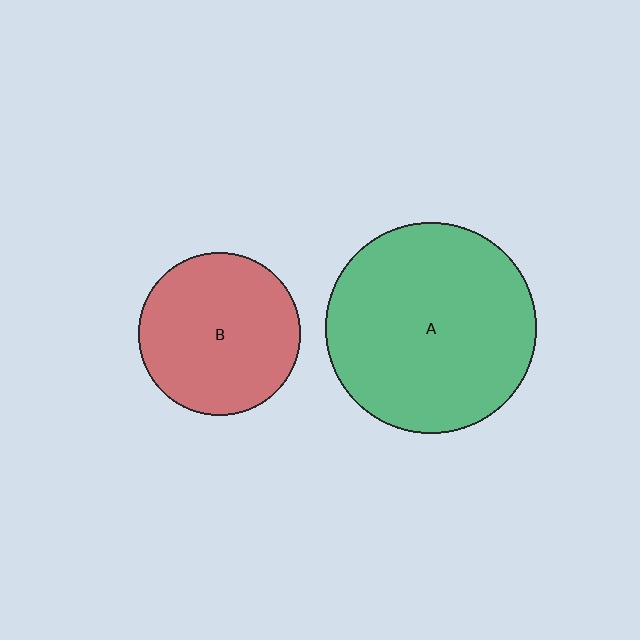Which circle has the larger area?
Circle A (green).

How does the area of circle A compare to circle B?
Approximately 1.7 times.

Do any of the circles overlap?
No, none of the circles overlap.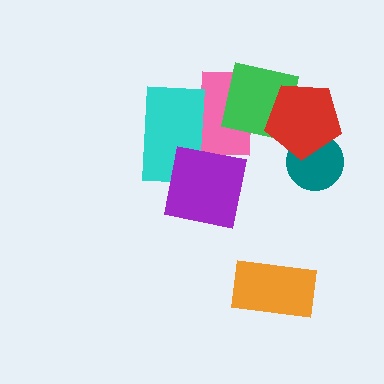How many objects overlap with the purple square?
2 objects overlap with the purple square.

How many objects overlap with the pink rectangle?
3 objects overlap with the pink rectangle.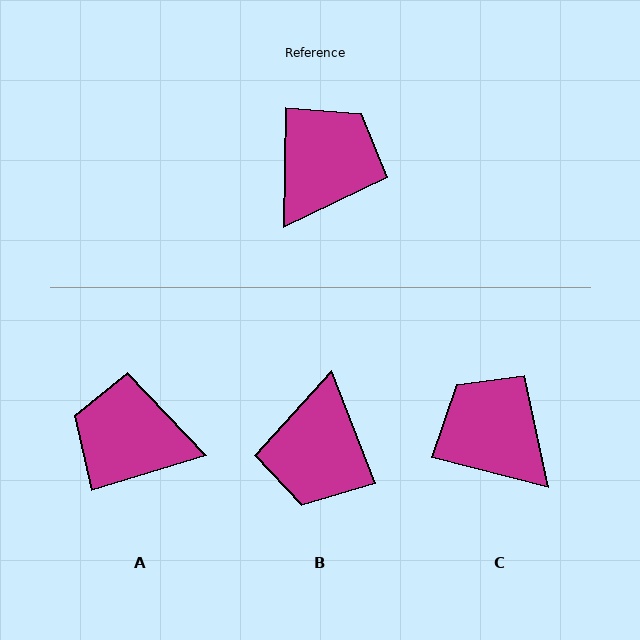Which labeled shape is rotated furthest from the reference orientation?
B, about 158 degrees away.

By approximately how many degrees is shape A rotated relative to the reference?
Approximately 108 degrees counter-clockwise.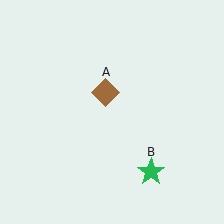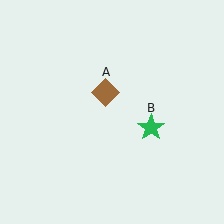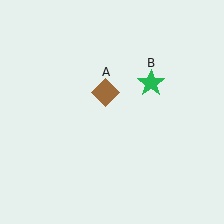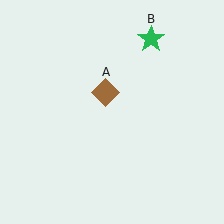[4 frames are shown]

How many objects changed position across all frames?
1 object changed position: green star (object B).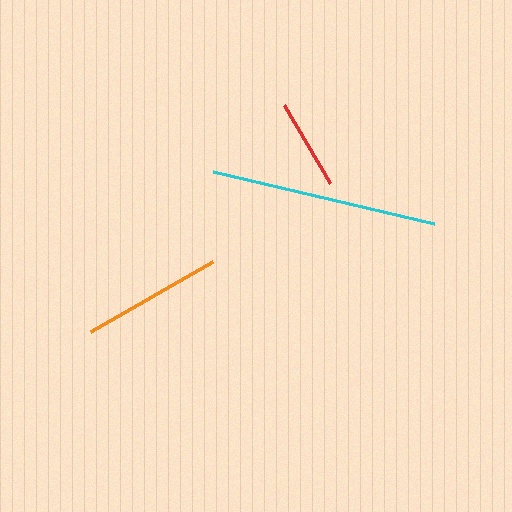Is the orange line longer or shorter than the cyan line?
The cyan line is longer than the orange line.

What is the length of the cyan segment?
The cyan segment is approximately 228 pixels long.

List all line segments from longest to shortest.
From longest to shortest: cyan, orange, red.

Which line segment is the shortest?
The red line is the shortest at approximately 91 pixels.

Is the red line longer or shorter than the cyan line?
The cyan line is longer than the red line.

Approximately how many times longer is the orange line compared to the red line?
The orange line is approximately 1.5 times the length of the red line.